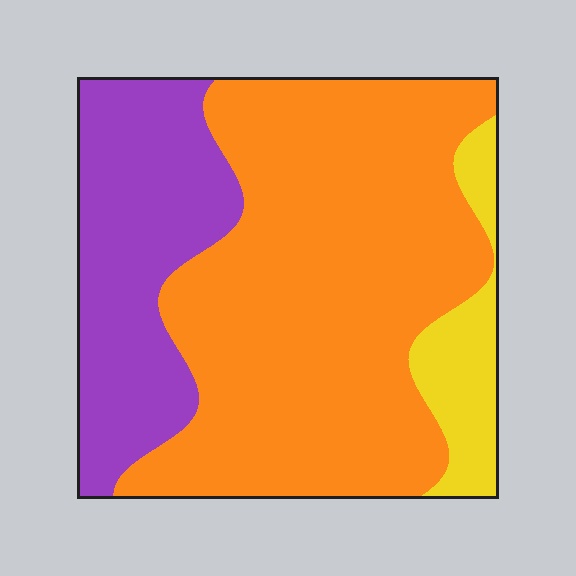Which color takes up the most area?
Orange, at roughly 65%.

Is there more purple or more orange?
Orange.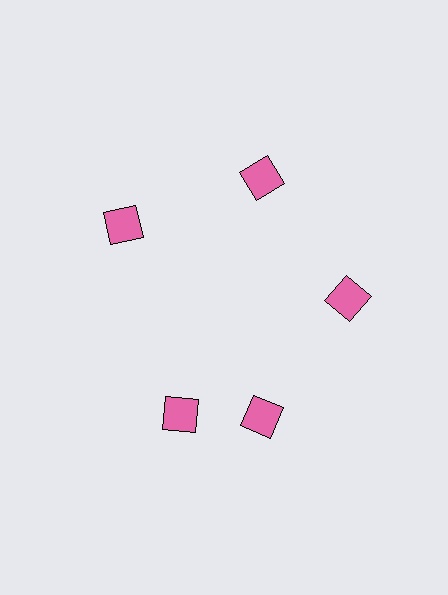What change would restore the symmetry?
The symmetry would be restored by rotating it back into even spacing with its neighbors so that all 5 diamonds sit at equal angles and equal distance from the center.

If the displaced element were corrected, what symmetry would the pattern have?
It would have 5-fold rotational symmetry — the pattern would map onto itself every 72 degrees.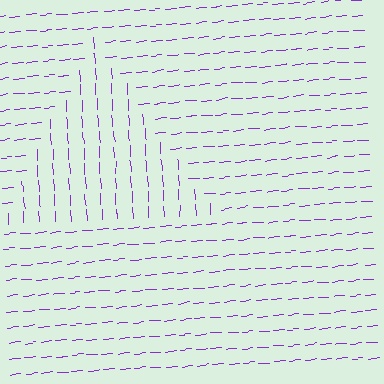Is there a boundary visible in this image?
Yes, there is a texture boundary formed by a change in line orientation.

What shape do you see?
I see a triangle.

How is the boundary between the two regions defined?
The boundary is defined purely by a change in line orientation (approximately 87 degrees difference). All lines are the same color and thickness.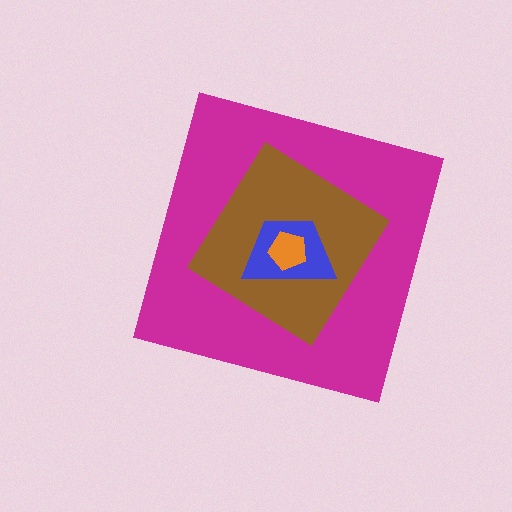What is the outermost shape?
The magenta diamond.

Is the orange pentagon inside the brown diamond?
Yes.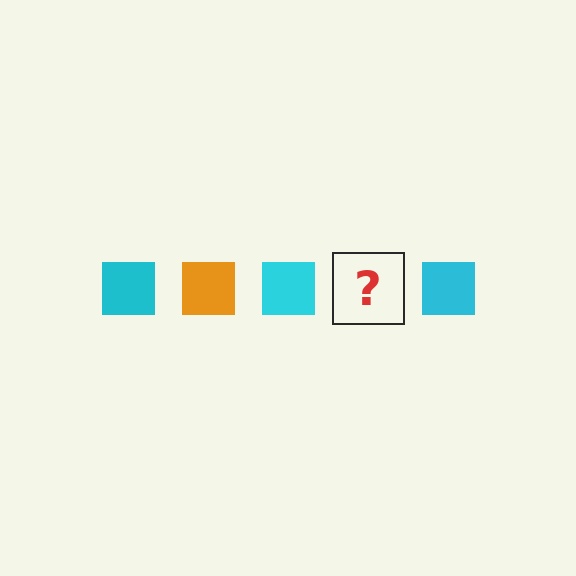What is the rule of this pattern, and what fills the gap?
The rule is that the pattern cycles through cyan, orange squares. The gap should be filled with an orange square.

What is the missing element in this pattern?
The missing element is an orange square.